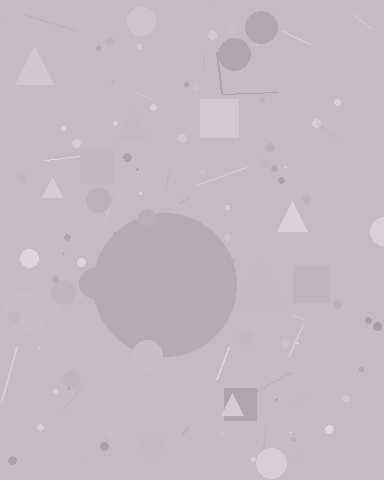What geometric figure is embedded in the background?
A circle is embedded in the background.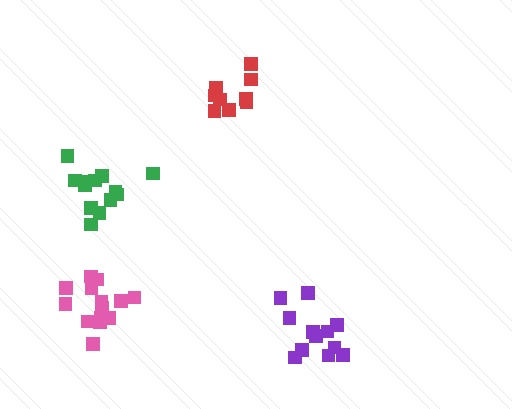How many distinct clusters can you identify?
There are 4 distinct clusters.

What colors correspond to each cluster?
The clusters are colored: pink, green, purple, red.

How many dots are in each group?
Group 1: 14 dots, Group 2: 13 dots, Group 3: 12 dots, Group 4: 9 dots (48 total).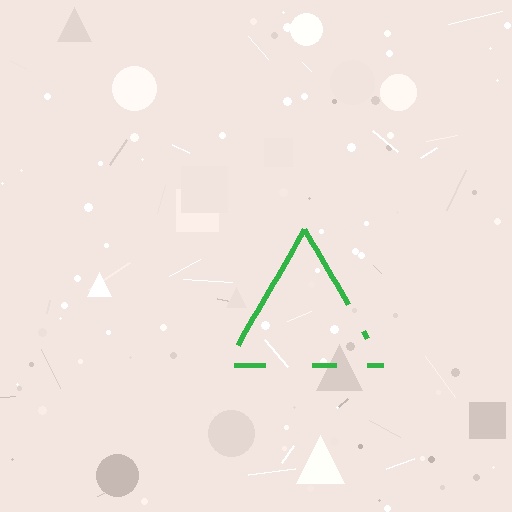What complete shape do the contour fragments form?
The contour fragments form a triangle.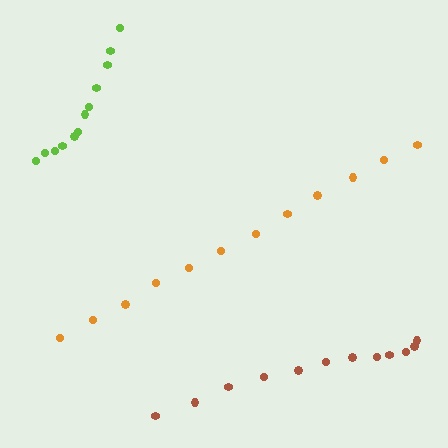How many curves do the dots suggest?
There are 3 distinct paths.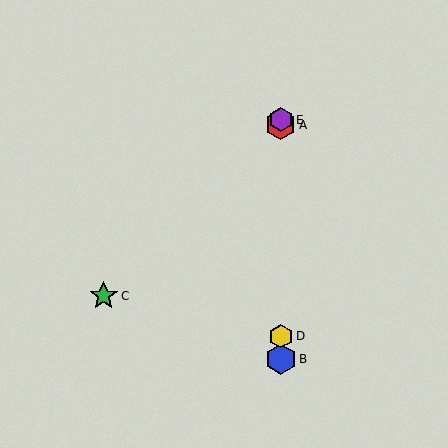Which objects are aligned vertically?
Objects A, B, D, E are aligned vertically.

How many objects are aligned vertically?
4 objects (A, B, D, E) are aligned vertically.